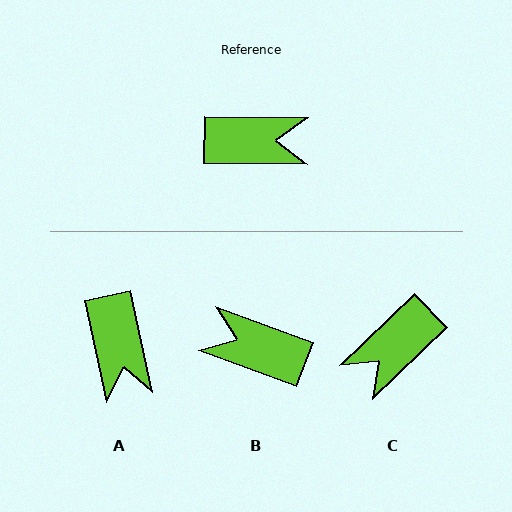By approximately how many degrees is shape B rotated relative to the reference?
Approximately 161 degrees counter-clockwise.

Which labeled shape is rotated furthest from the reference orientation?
B, about 161 degrees away.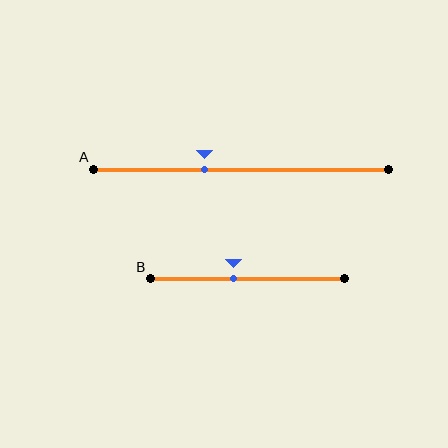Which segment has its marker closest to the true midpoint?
Segment B has its marker closest to the true midpoint.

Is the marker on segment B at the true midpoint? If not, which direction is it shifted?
No, the marker on segment B is shifted to the left by about 7% of the segment length.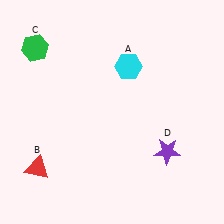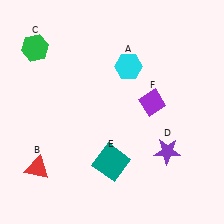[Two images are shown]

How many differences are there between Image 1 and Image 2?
There are 2 differences between the two images.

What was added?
A teal square (E), a purple diamond (F) were added in Image 2.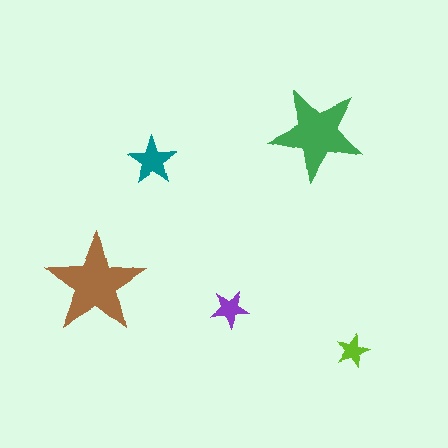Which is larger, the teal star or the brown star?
The brown one.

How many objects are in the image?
There are 5 objects in the image.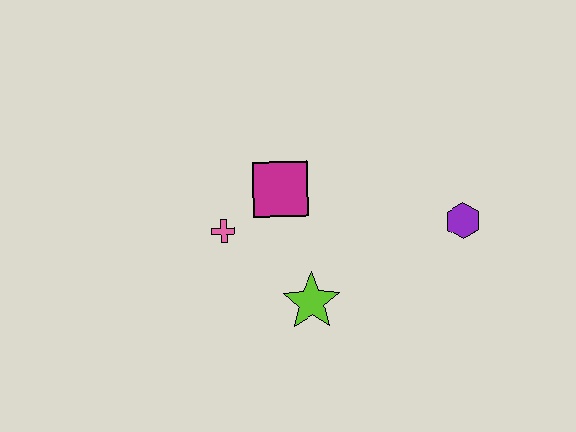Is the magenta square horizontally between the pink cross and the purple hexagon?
Yes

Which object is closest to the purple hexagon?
The lime star is closest to the purple hexagon.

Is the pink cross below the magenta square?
Yes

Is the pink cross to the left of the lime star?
Yes